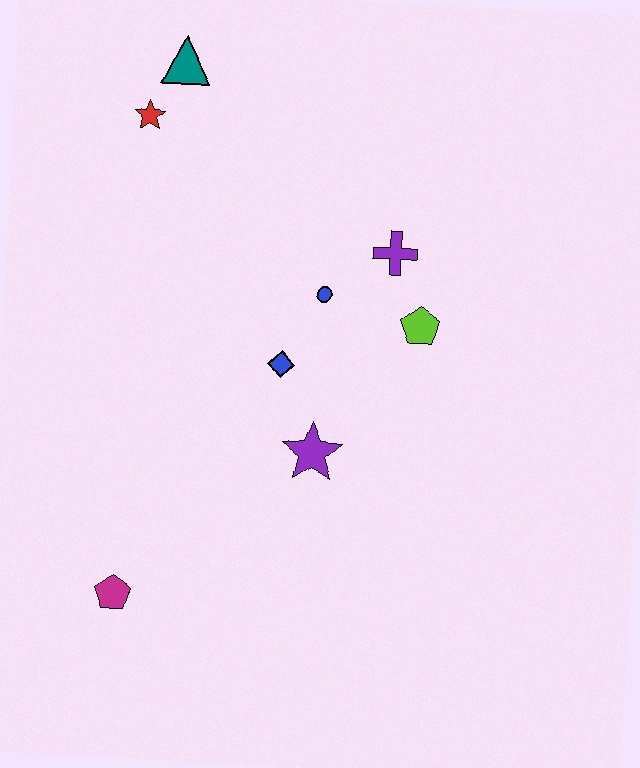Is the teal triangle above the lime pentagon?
Yes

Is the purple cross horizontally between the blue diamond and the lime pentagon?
Yes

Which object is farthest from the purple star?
The teal triangle is farthest from the purple star.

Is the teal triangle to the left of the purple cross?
Yes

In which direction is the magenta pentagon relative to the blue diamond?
The magenta pentagon is below the blue diamond.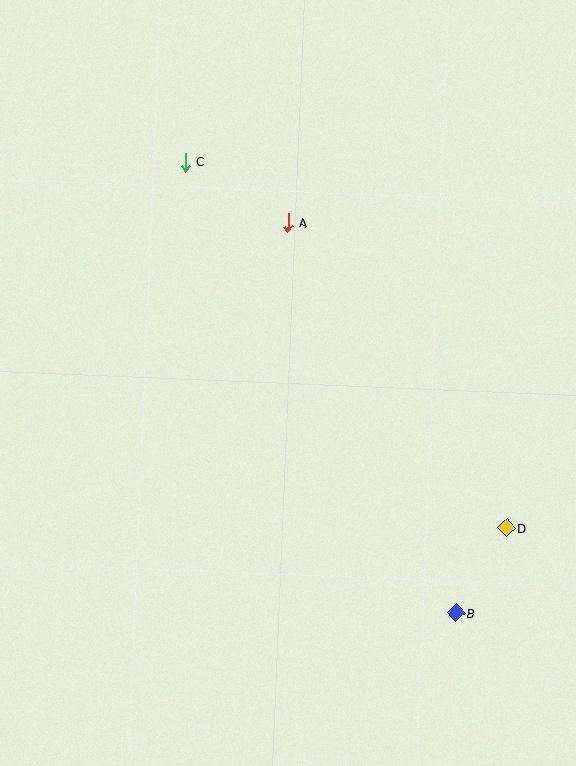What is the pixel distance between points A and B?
The distance between A and B is 425 pixels.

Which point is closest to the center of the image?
Point A at (288, 223) is closest to the center.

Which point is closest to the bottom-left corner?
Point B is closest to the bottom-left corner.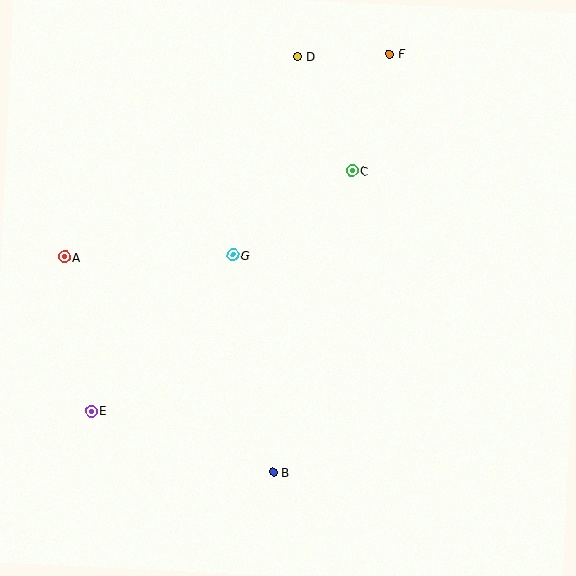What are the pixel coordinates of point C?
Point C is at (352, 170).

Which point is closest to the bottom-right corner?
Point B is closest to the bottom-right corner.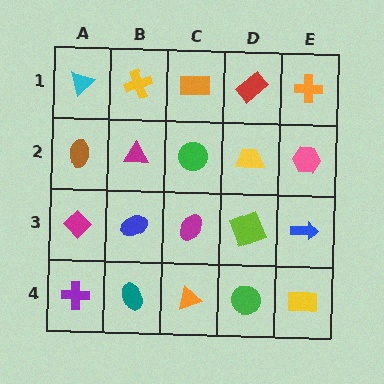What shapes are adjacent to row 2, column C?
An orange rectangle (row 1, column C), a magenta ellipse (row 3, column C), a magenta triangle (row 2, column B), a yellow trapezoid (row 2, column D).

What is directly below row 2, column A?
A magenta diamond.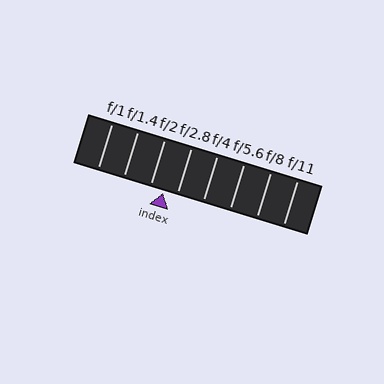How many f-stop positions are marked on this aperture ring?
There are 8 f-stop positions marked.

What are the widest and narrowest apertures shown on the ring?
The widest aperture shown is f/1 and the narrowest is f/11.